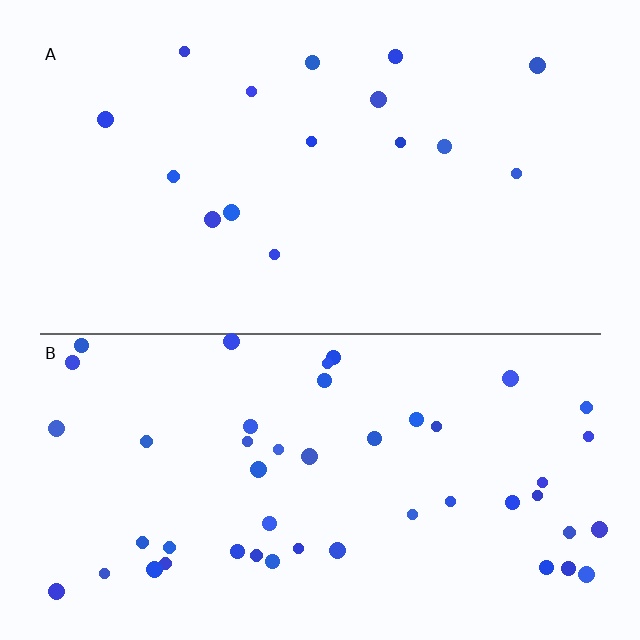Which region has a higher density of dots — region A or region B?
B (the bottom).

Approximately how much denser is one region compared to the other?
Approximately 3.0× — region B over region A.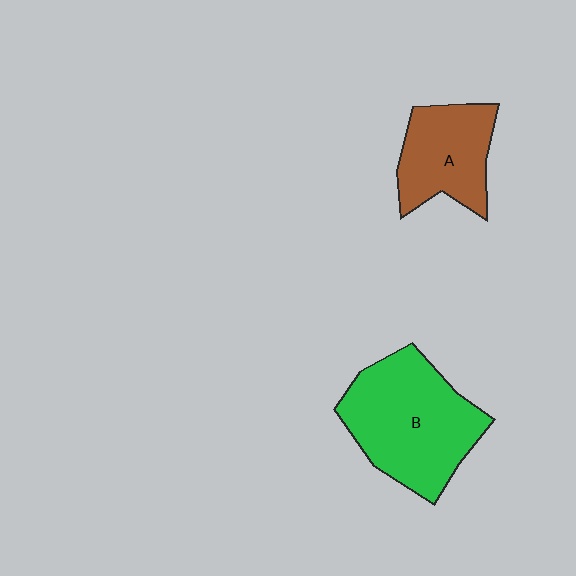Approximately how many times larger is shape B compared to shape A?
Approximately 1.6 times.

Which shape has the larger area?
Shape B (green).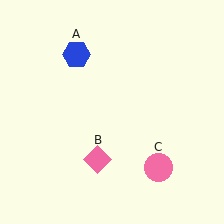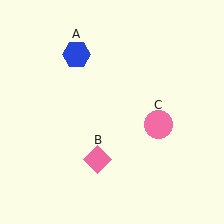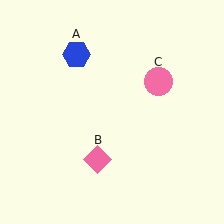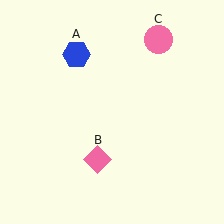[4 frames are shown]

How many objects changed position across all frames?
1 object changed position: pink circle (object C).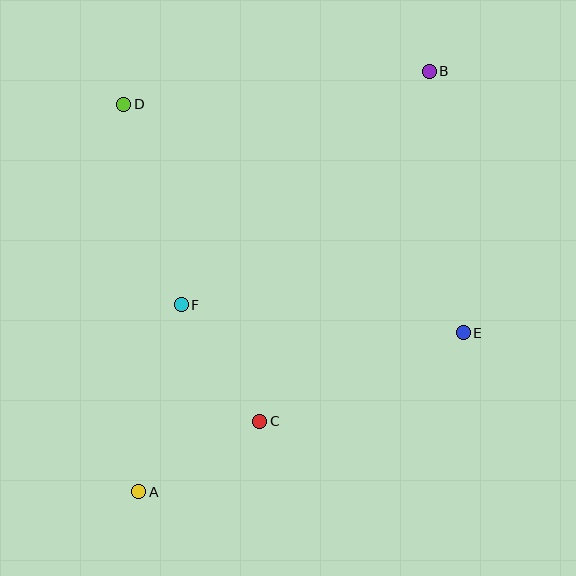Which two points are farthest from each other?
Points A and B are farthest from each other.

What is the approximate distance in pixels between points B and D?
The distance between B and D is approximately 307 pixels.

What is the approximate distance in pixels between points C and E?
The distance between C and E is approximately 222 pixels.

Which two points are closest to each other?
Points A and C are closest to each other.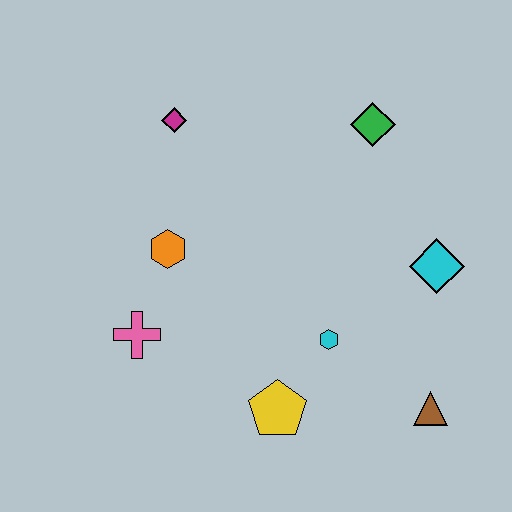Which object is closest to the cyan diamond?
The cyan hexagon is closest to the cyan diamond.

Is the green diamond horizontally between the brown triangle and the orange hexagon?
Yes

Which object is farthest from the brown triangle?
The magenta diamond is farthest from the brown triangle.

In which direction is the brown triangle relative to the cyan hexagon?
The brown triangle is to the right of the cyan hexagon.